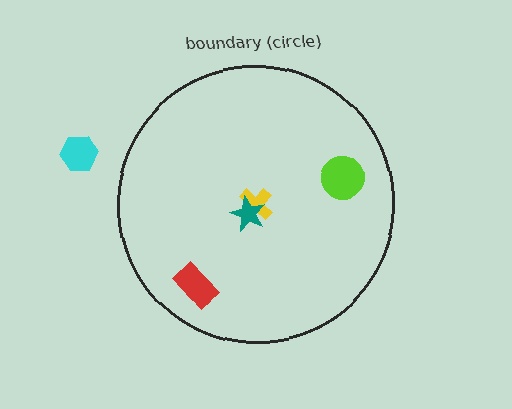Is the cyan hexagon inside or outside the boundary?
Outside.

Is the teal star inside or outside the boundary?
Inside.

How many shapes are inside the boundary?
4 inside, 1 outside.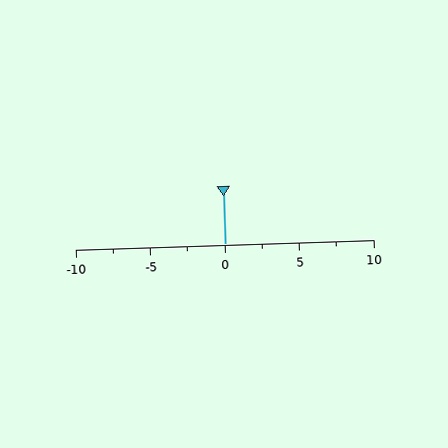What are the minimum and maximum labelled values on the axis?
The axis runs from -10 to 10.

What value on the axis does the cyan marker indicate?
The marker indicates approximately 0.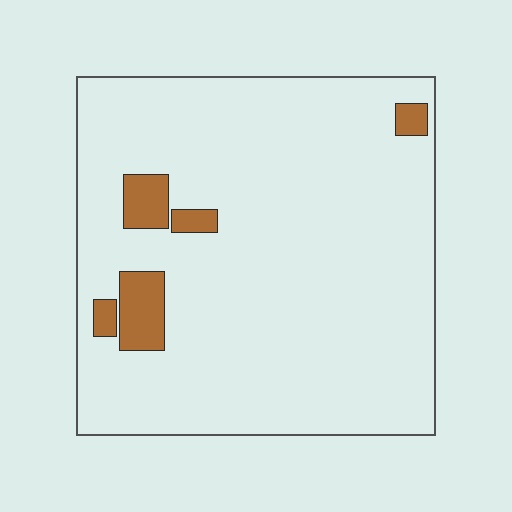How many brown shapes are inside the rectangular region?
5.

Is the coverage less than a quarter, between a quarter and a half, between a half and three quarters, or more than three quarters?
Less than a quarter.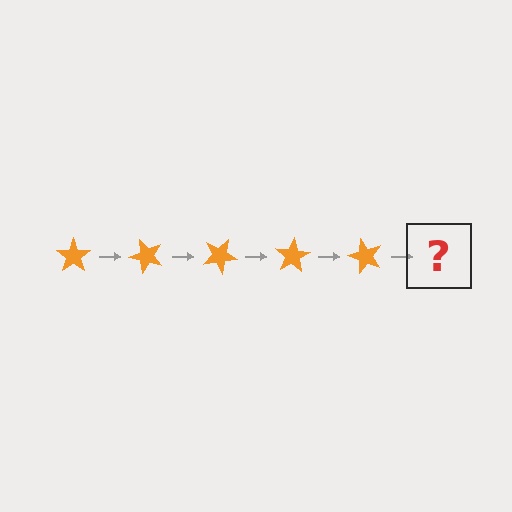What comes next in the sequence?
The next element should be an orange star rotated 250 degrees.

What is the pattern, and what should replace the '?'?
The pattern is that the star rotates 50 degrees each step. The '?' should be an orange star rotated 250 degrees.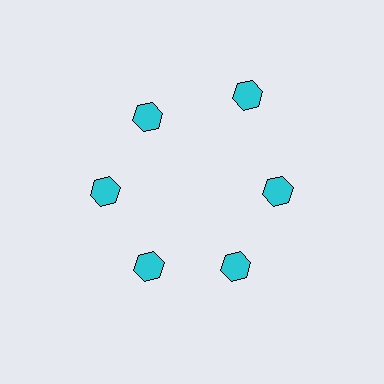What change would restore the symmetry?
The symmetry would be restored by moving it inward, back onto the ring so that all 6 hexagons sit at equal angles and equal distance from the center.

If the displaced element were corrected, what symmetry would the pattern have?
It would have 6-fold rotational symmetry — the pattern would map onto itself every 60 degrees.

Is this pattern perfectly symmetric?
No. The 6 cyan hexagons are arranged in a ring, but one element near the 1 o'clock position is pushed outward from the center, breaking the 6-fold rotational symmetry.